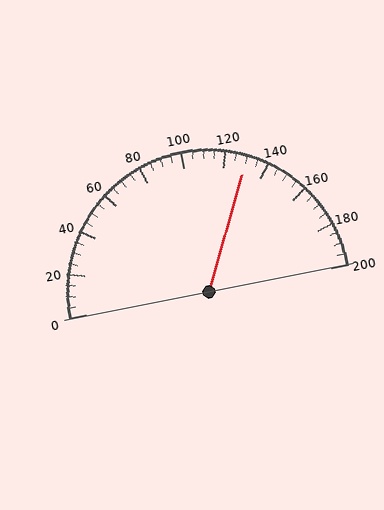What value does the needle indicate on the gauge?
The needle indicates approximately 130.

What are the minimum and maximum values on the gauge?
The gauge ranges from 0 to 200.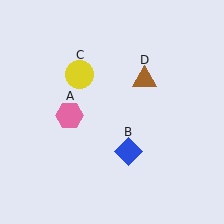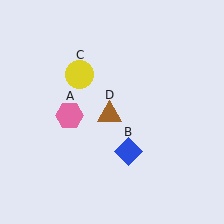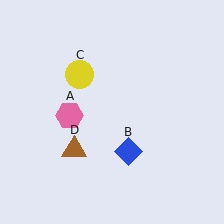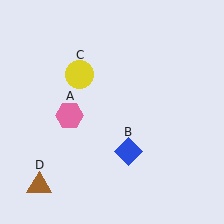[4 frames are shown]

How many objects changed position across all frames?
1 object changed position: brown triangle (object D).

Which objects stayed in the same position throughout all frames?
Pink hexagon (object A) and blue diamond (object B) and yellow circle (object C) remained stationary.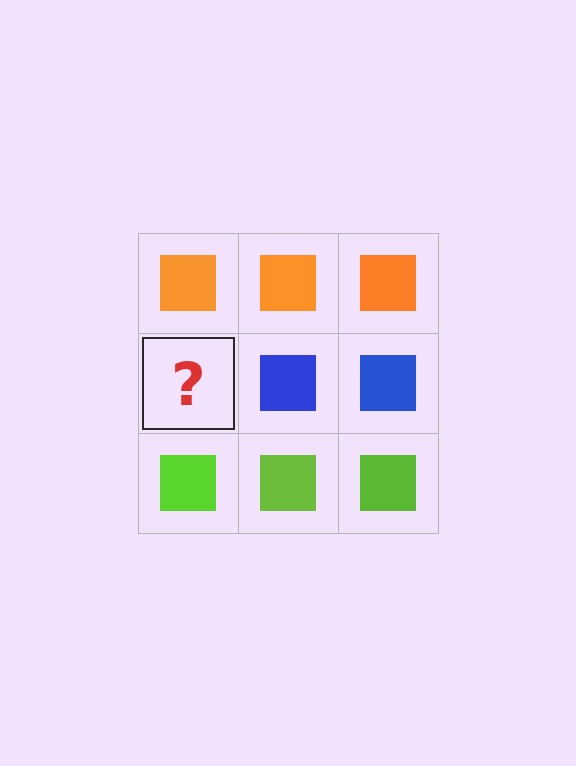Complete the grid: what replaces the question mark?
The question mark should be replaced with a blue square.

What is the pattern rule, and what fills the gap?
The rule is that each row has a consistent color. The gap should be filled with a blue square.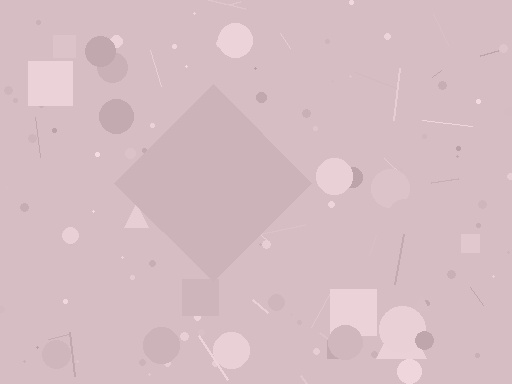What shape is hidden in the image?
A diamond is hidden in the image.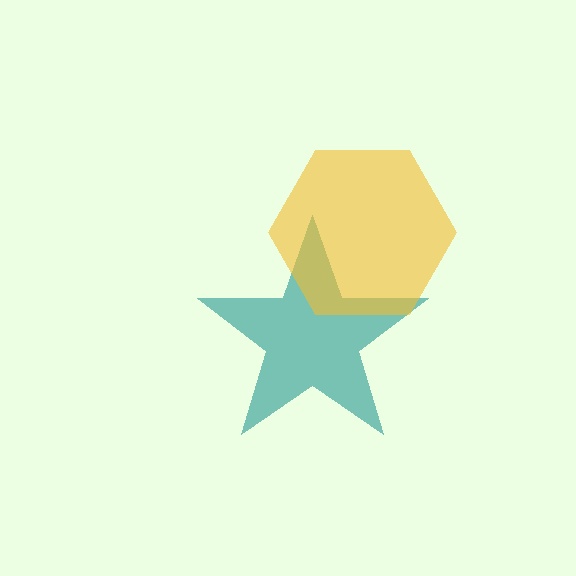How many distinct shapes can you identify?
There are 2 distinct shapes: a teal star, a yellow hexagon.